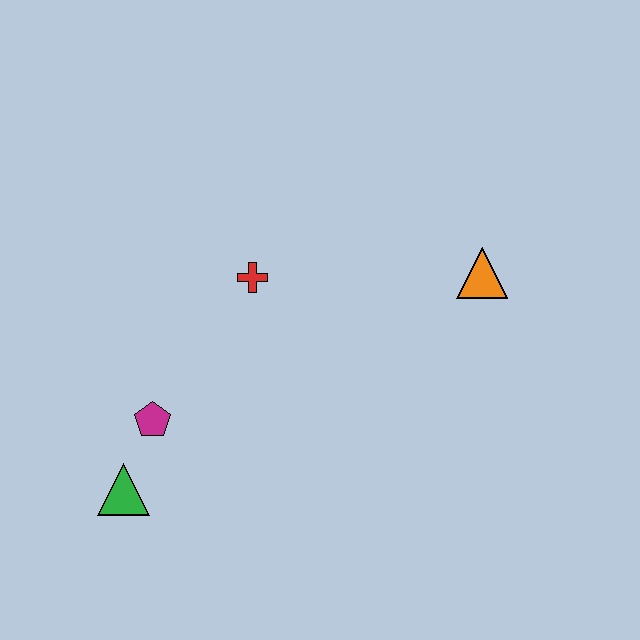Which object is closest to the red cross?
The magenta pentagon is closest to the red cross.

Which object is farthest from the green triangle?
The orange triangle is farthest from the green triangle.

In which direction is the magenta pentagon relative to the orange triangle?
The magenta pentagon is to the left of the orange triangle.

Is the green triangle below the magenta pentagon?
Yes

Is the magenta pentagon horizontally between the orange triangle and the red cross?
No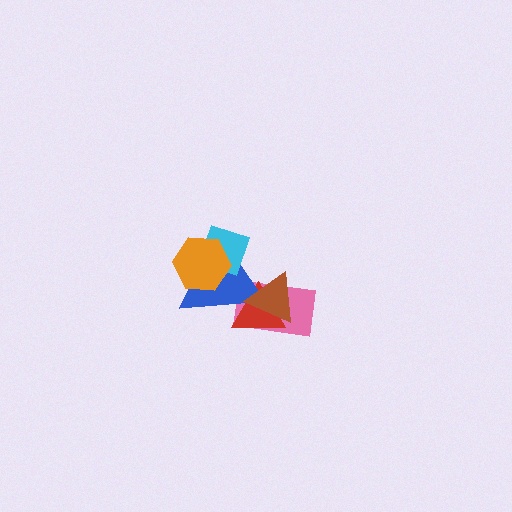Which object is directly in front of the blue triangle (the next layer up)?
The cyan diamond is directly in front of the blue triangle.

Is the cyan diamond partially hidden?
Yes, it is partially covered by another shape.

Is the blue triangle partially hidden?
Yes, it is partially covered by another shape.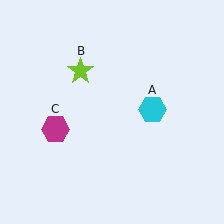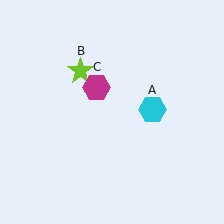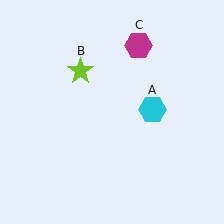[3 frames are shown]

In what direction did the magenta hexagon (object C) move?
The magenta hexagon (object C) moved up and to the right.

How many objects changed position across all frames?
1 object changed position: magenta hexagon (object C).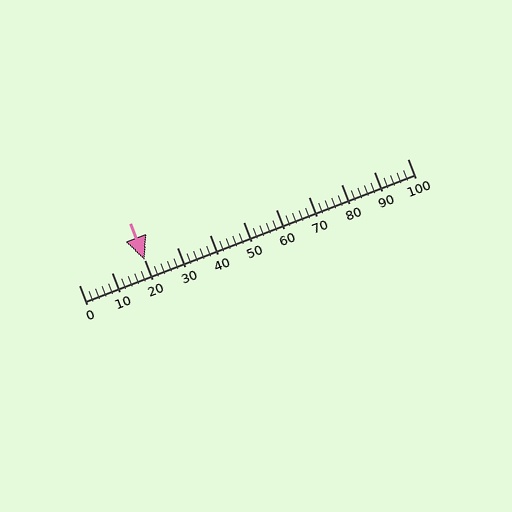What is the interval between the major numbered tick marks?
The major tick marks are spaced 10 units apart.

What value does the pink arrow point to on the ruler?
The pink arrow points to approximately 20.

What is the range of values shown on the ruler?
The ruler shows values from 0 to 100.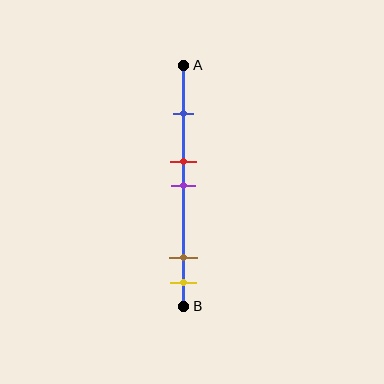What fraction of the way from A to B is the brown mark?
The brown mark is approximately 80% (0.8) of the way from A to B.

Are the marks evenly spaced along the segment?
No, the marks are not evenly spaced.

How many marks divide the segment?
There are 5 marks dividing the segment.